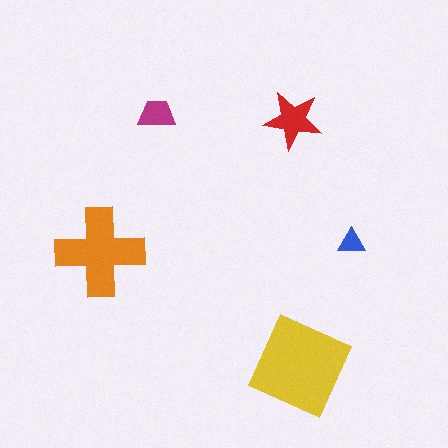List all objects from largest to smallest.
The yellow diamond, the orange cross, the red star, the magenta trapezoid, the blue triangle.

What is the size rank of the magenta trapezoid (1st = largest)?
4th.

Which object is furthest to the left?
The orange cross is leftmost.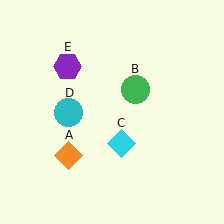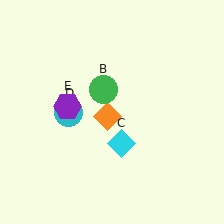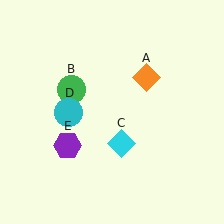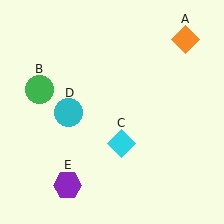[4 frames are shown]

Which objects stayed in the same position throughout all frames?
Cyan diamond (object C) and cyan circle (object D) remained stationary.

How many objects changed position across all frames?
3 objects changed position: orange diamond (object A), green circle (object B), purple hexagon (object E).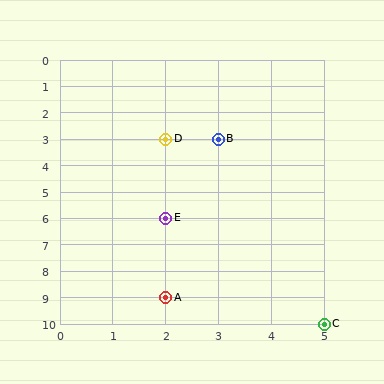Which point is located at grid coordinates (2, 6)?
Point E is at (2, 6).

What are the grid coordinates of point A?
Point A is at grid coordinates (2, 9).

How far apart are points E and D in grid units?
Points E and D are 3 rows apart.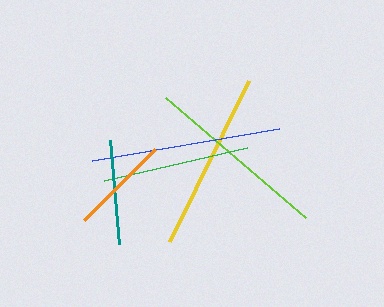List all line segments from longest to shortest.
From longest to shortest: blue, lime, yellow, green, teal, orange.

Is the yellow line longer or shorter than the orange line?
The yellow line is longer than the orange line.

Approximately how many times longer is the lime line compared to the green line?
The lime line is approximately 1.3 times the length of the green line.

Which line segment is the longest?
The blue line is the longest at approximately 189 pixels.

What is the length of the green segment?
The green segment is approximately 147 pixels long.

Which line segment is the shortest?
The orange line is the shortest at approximately 100 pixels.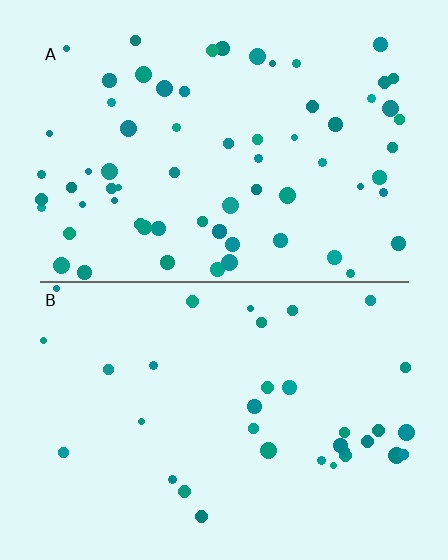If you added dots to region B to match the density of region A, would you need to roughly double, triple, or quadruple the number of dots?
Approximately double.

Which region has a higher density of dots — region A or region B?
A (the top).